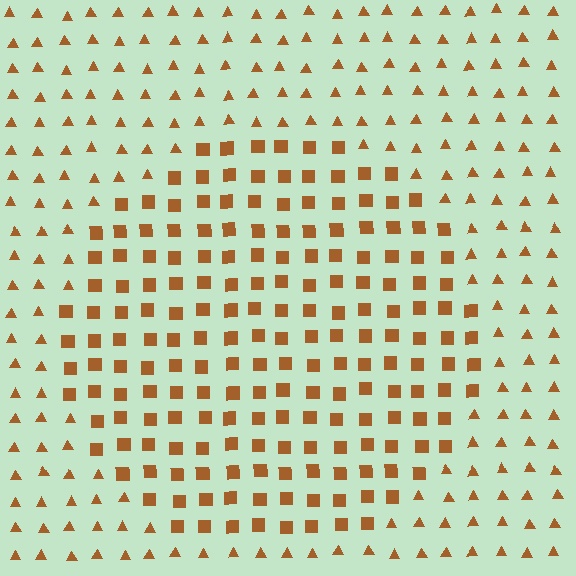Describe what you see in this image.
The image is filled with small brown elements arranged in a uniform grid. A circle-shaped region contains squares, while the surrounding area contains triangles. The boundary is defined purely by the change in element shape.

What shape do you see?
I see a circle.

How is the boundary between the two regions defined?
The boundary is defined by a change in element shape: squares inside vs. triangles outside. All elements share the same color and spacing.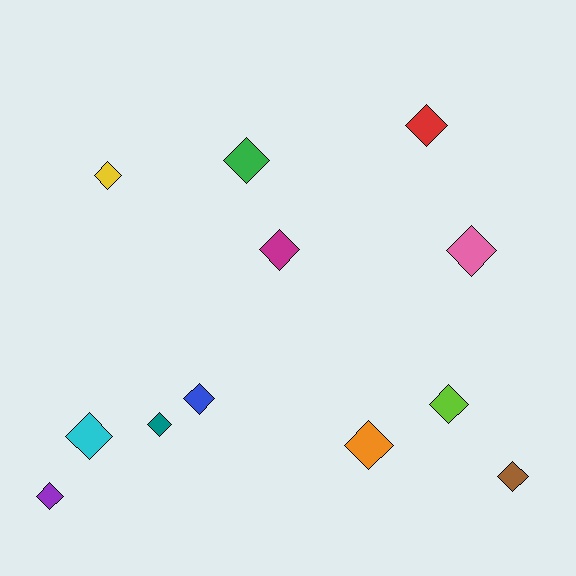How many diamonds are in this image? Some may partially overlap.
There are 12 diamonds.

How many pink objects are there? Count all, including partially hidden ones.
There is 1 pink object.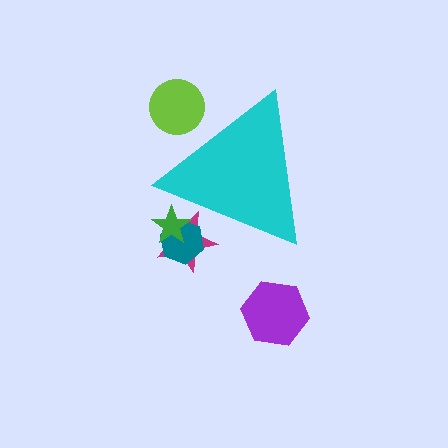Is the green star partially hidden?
Yes, the green star is partially hidden behind the cyan triangle.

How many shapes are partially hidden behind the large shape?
4 shapes are partially hidden.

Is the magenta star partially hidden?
Yes, the magenta star is partially hidden behind the cyan triangle.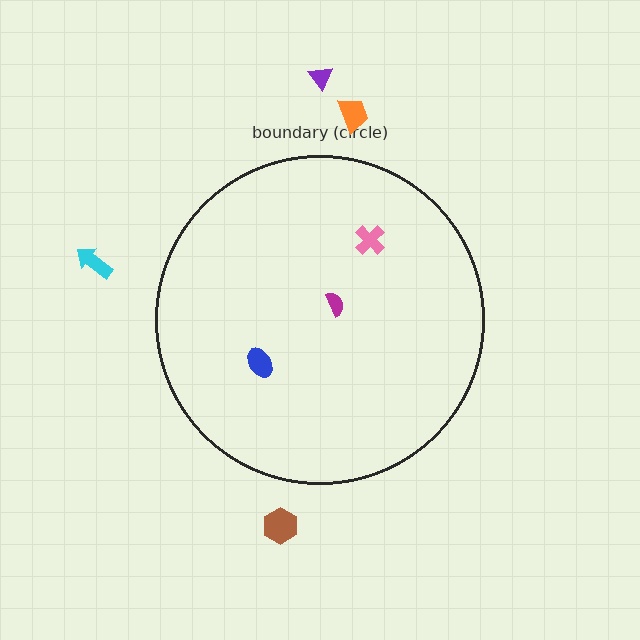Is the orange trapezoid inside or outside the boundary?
Outside.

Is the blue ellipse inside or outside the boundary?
Inside.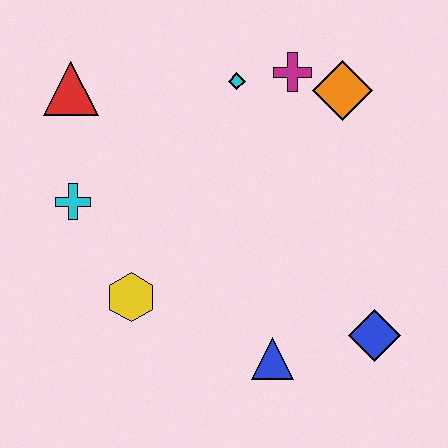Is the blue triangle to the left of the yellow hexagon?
No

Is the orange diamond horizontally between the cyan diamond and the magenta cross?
No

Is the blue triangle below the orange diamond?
Yes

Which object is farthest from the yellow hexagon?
The orange diamond is farthest from the yellow hexagon.